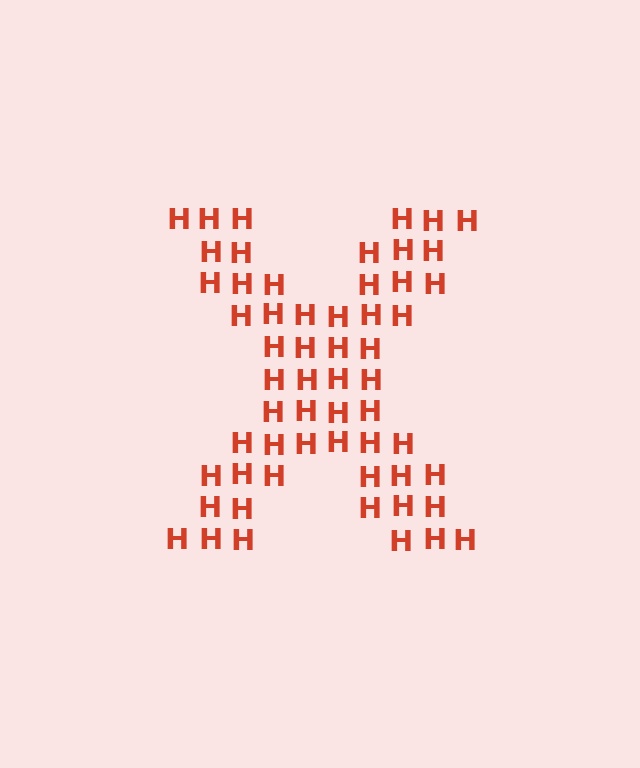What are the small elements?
The small elements are letter H's.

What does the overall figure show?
The overall figure shows the letter X.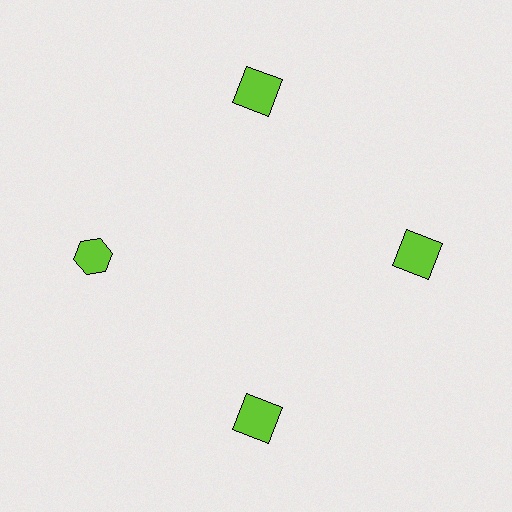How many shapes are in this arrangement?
There are 4 shapes arranged in a ring pattern.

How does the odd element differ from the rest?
It has a different shape: hexagon instead of square.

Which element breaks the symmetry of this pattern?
The lime hexagon at roughly the 9 o'clock position breaks the symmetry. All other shapes are lime squares.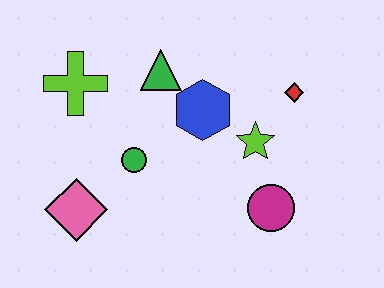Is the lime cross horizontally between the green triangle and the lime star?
No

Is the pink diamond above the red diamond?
No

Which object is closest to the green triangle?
The blue hexagon is closest to the green triangle.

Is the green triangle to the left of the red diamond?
Yes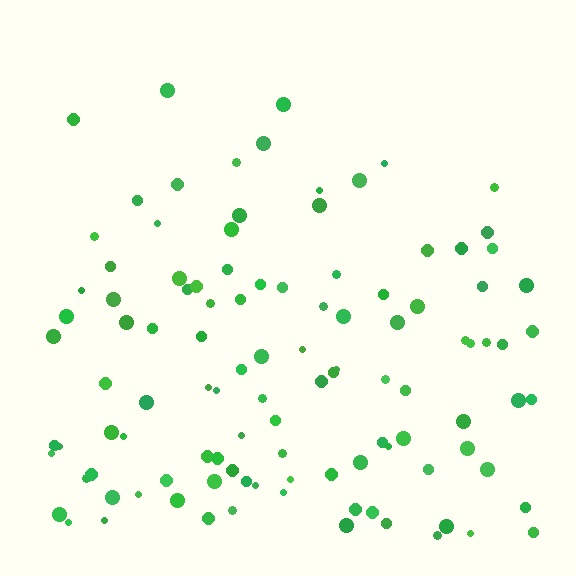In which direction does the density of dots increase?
From top to bottom, with the bottom side densest.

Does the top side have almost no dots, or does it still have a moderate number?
Still a moderate number, just noticeably fewer than the bottom.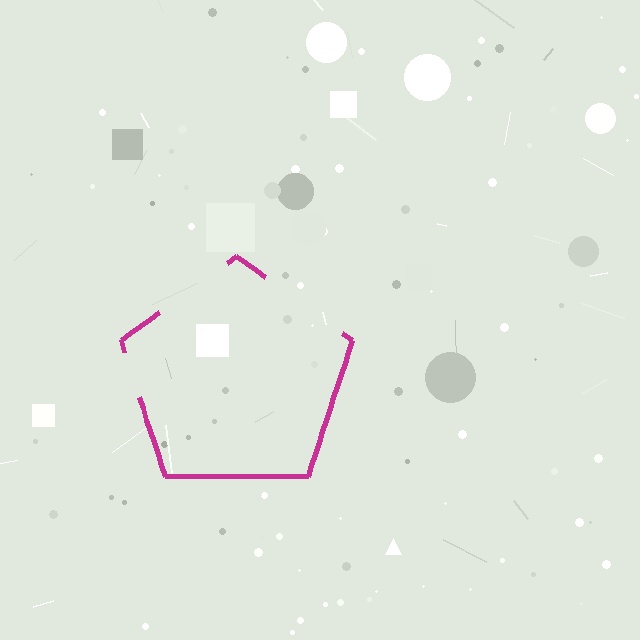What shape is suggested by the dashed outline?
The dashed outline suggests a pentagon.